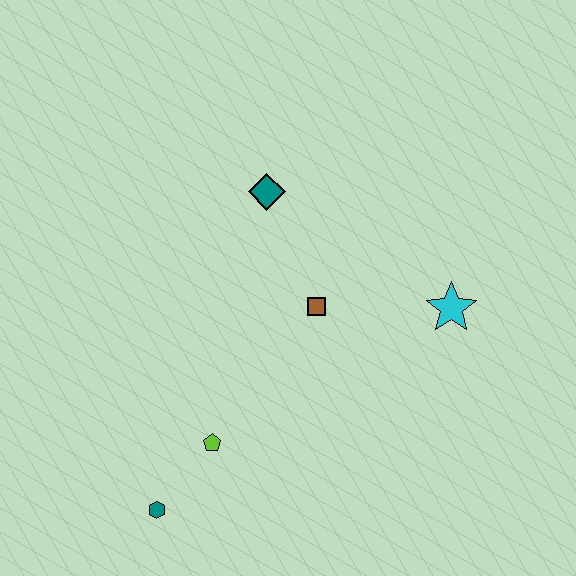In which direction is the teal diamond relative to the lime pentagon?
The teal diamond is above the lime pentagon.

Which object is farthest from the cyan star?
The teal hexagon is farthest from the cyan star.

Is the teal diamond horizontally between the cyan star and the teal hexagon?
Yes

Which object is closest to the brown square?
The teal diamond is closest to the brown square.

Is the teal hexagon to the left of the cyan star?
Yes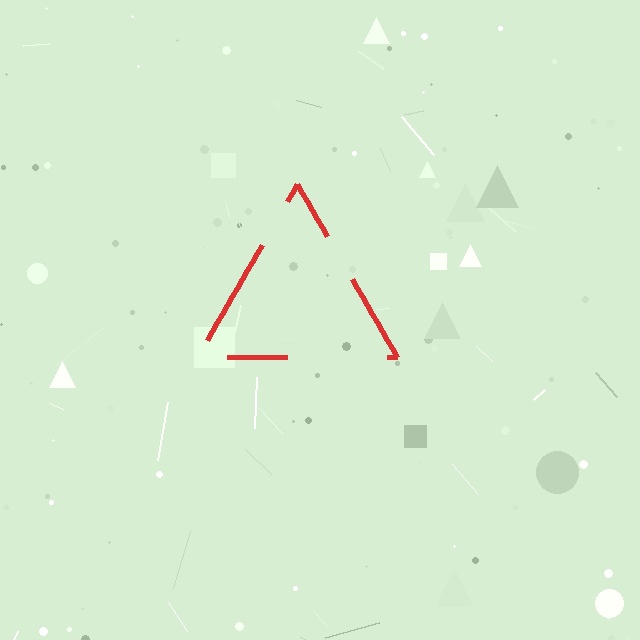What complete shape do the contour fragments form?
The contour fragments form a triangle.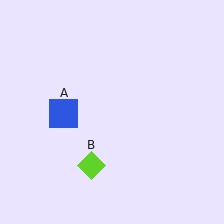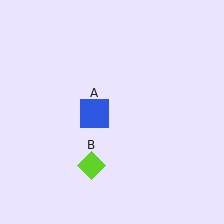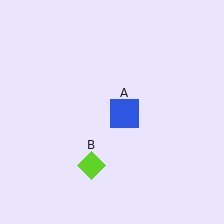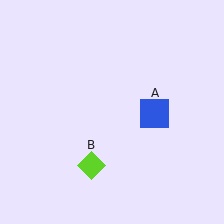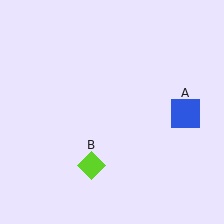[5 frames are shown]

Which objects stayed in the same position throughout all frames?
Lime diamond (object B) remained stationary.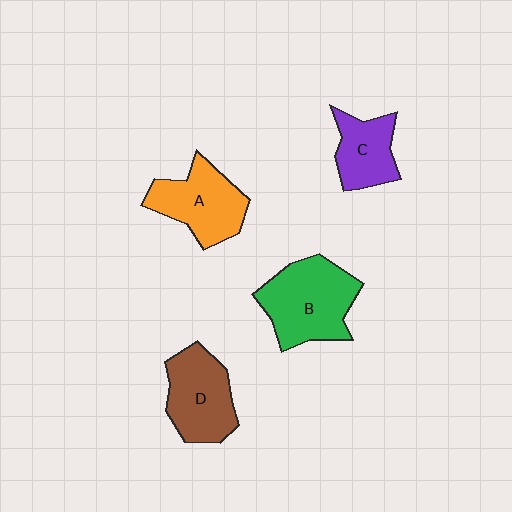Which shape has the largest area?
Shape B (green).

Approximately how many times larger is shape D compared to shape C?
Approximately 1.4 times.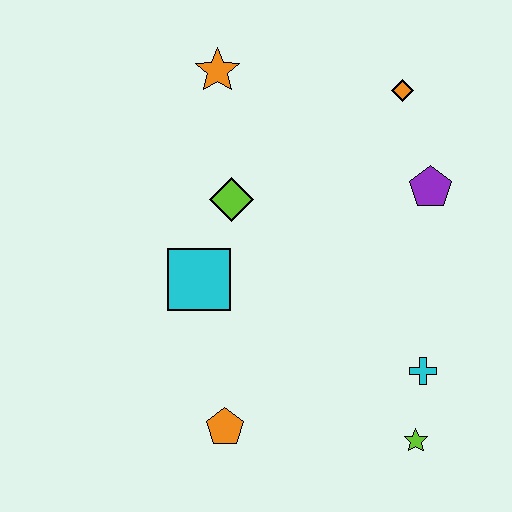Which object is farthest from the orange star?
The lime star is farthest from the orange star.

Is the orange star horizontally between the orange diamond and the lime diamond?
No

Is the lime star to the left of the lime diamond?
No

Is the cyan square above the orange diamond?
No